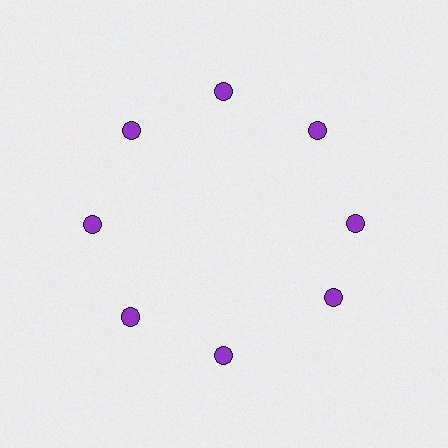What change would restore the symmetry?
The symmetry would be restored by rotating it back into even spacing with its neighbors so that all 8 circles sit at equal angles and equal distance from the center.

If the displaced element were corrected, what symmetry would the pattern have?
It would have 8-fold rotational symmetry — the pattern would map onto itself every 45 degrees.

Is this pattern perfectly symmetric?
No. The 8 purple circles are arranged in a ring, but one element near the 4 o'clock position is rotated out of alignment along the ring, breaking the 8-fold rotational symmetry.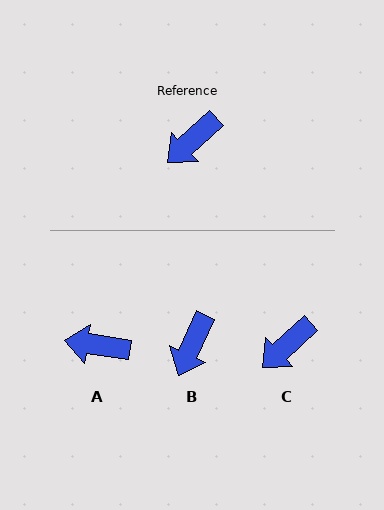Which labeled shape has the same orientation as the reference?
C.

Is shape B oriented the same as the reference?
No, it is off by about 23 degrees.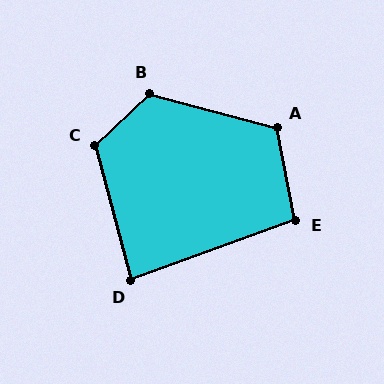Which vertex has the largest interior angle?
B, at approximately 121 degrees.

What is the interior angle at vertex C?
Approximately 119 degrees (obtuse).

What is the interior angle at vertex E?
Approximately 99 degrees (obtuse).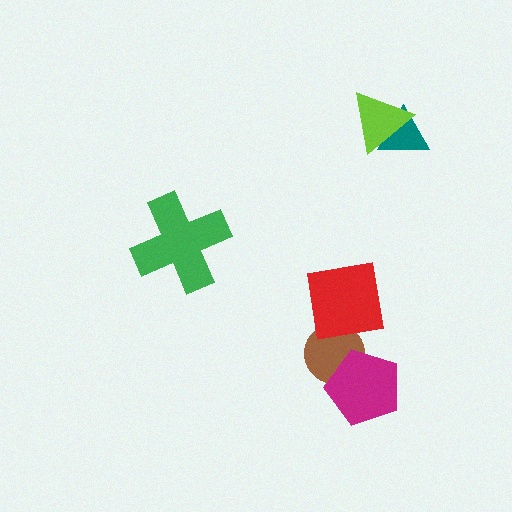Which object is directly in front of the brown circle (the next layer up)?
The magenta pentagon is directly in front of the brown circle.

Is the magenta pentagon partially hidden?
No, no other shape covers it.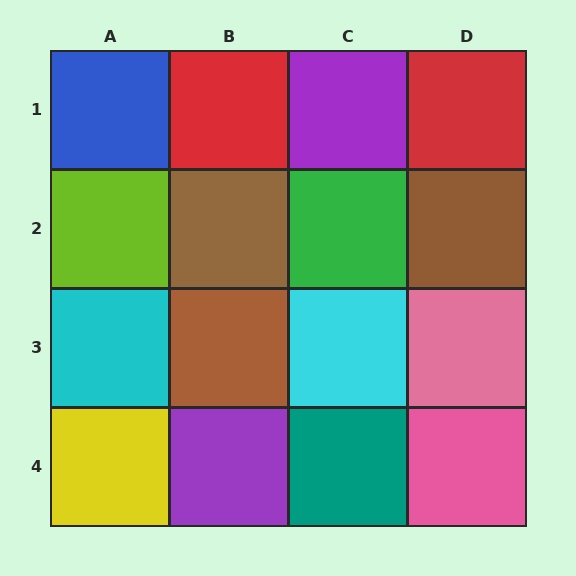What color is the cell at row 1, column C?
Purple.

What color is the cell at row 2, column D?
Brown.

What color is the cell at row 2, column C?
Green.